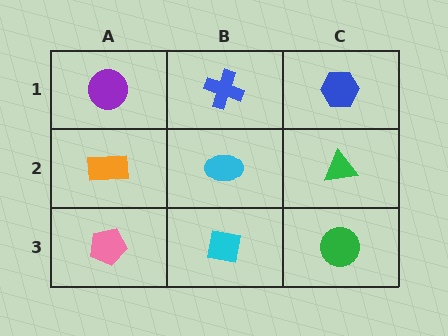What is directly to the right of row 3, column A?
A cyan square.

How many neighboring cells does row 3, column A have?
2.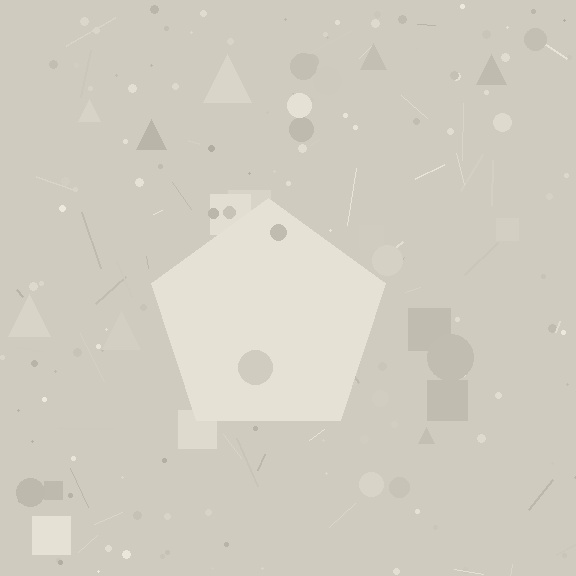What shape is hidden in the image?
A pentagon is hidden in the image.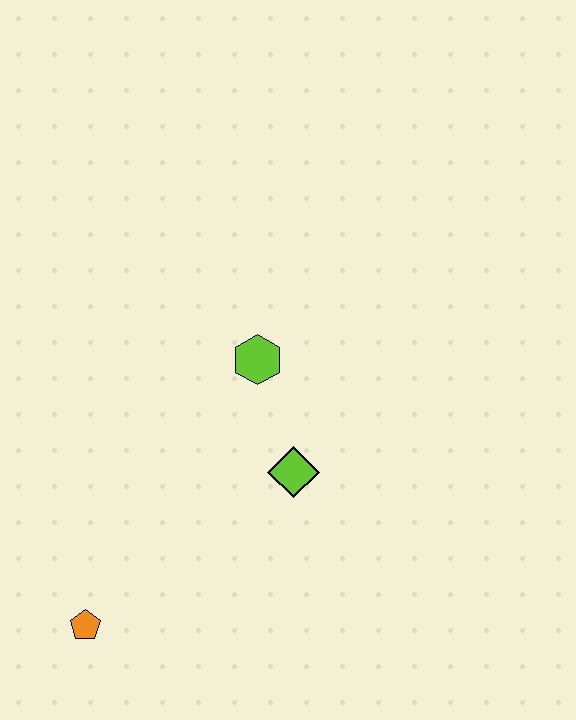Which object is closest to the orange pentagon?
The lime diamond is closest to the orange pentagon.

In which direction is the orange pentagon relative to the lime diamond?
The orange pentagon is to the left of the lime diamond.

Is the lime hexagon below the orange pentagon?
No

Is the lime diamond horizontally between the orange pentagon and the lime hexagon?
No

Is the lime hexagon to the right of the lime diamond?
No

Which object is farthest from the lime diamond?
The orange pentagon is farthest from the lime diamond.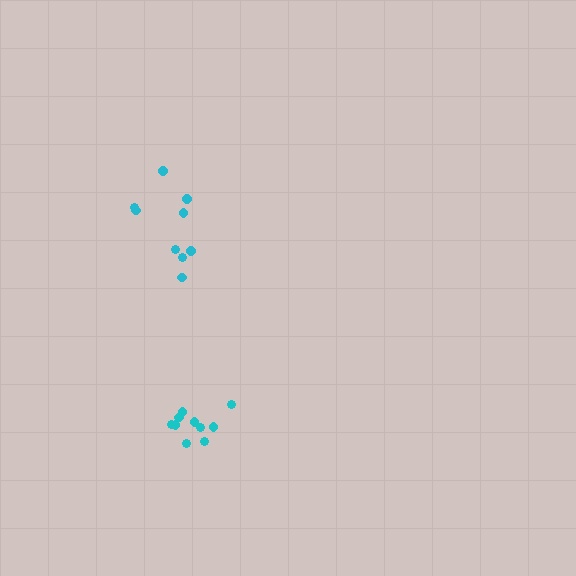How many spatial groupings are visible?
There are 2 spatial groupings.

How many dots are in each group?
Group 1: 10 dots, Group 2: 9 dots (19 total).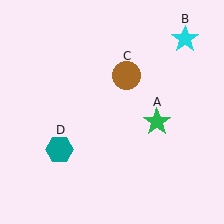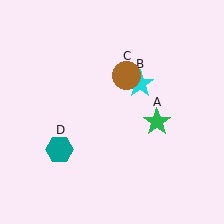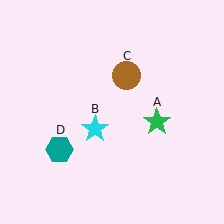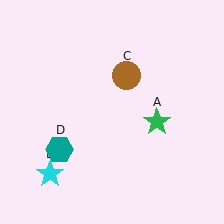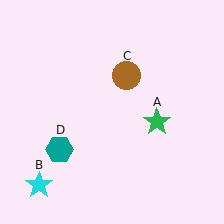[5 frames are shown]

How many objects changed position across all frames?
1 object changed position: cyan star (object B).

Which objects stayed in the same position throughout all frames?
Green star (object A) and brown circle (object C) and teal hexagon (object D) remained stationary.